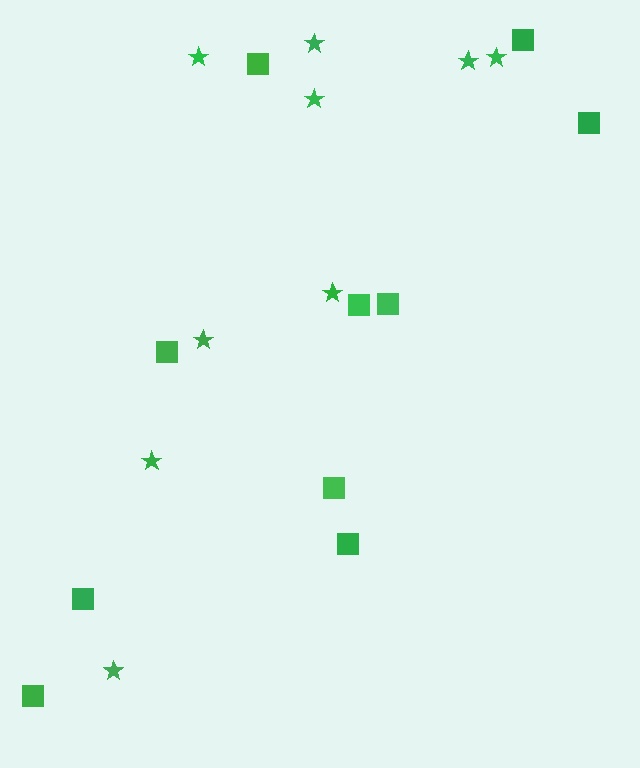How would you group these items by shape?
There are 2 groups: one group of squares (10) and one group of stars (9).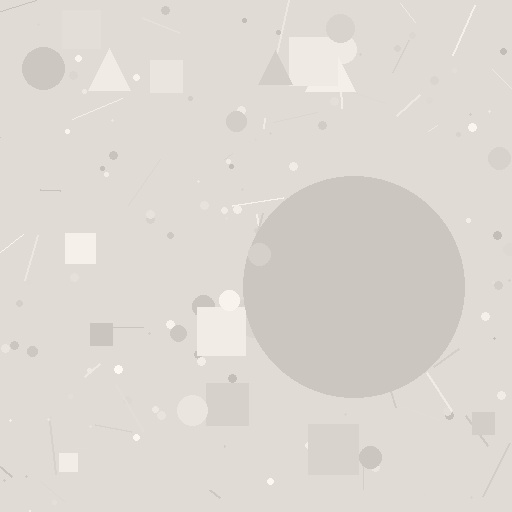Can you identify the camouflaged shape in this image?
The camouflaged shape is a circle.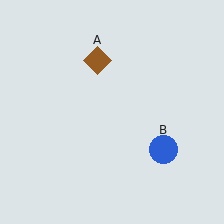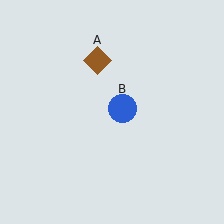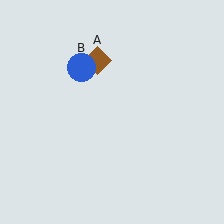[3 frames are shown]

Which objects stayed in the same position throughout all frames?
Brown diamond (object A) remained stationary.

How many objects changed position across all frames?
1 object changed position: blue circle (object B).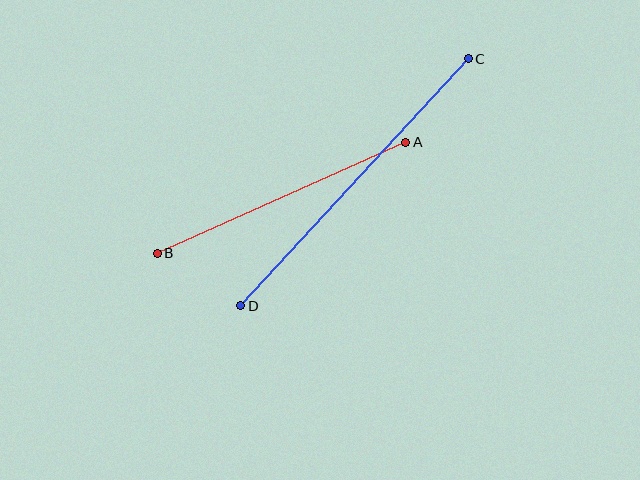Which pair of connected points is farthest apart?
Points C and D are farthest apart.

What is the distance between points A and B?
The distance is approximately 272 pixels.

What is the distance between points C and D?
The distance is approximately 336 pixels.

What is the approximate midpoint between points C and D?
The midpoint is at approximately (355, 182) pixels.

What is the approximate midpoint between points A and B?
The midpoint is at approximately (281, 198) pixels.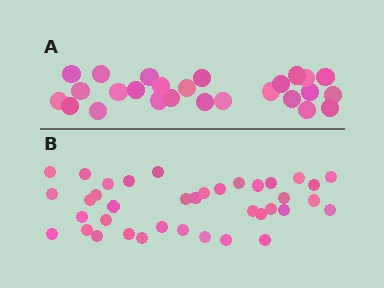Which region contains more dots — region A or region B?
Region B (the bottom region) has more dots.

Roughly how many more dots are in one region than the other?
Region B has roughly 12 or so more dots than region A.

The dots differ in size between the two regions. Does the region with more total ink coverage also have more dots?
No. Region A has more total ink coverage because its dots are larger, but region B actually contains more individual dots. Total area can be misleading — the number of items is what matters here.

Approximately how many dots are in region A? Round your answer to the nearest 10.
About 30 dots. (The exact count is 26, which rounds to 30.)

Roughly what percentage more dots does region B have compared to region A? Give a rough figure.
About 45% more.